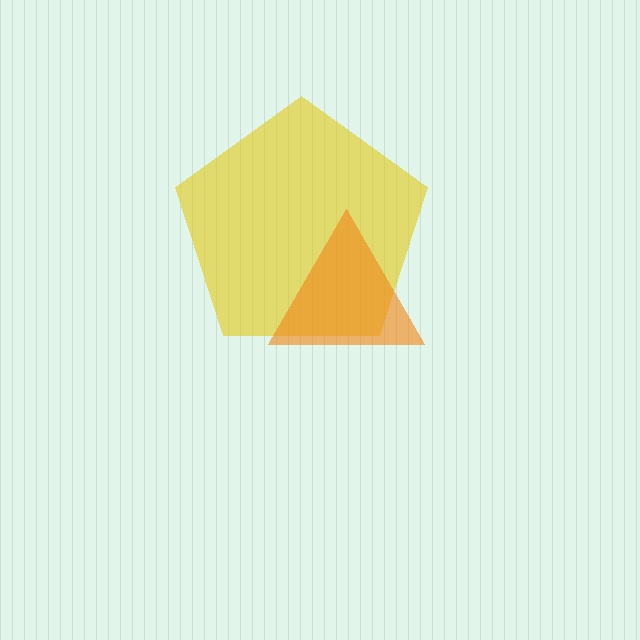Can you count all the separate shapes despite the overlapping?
Yes, there are 2 separate shapes.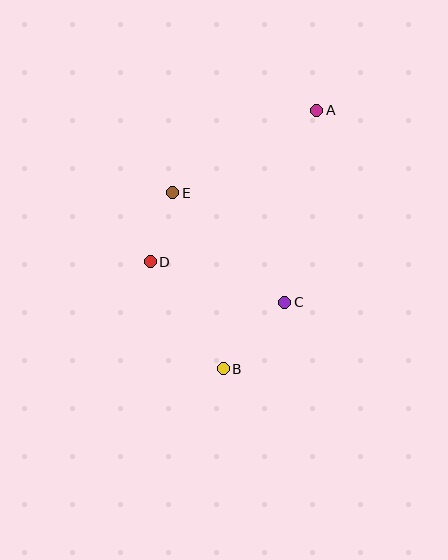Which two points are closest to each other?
Points D and E are closest to each other.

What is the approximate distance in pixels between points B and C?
The distance between B and C is approximately 91 pixels.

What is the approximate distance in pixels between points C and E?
The distance between C and E is approximately 157 pixels.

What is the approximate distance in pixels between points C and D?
The distance between C and D is approximately 141 pixels.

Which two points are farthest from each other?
Points A and B are farthest from each other.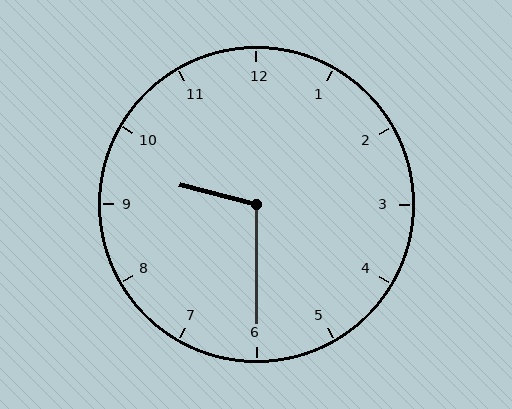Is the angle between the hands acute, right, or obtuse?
It is obtuse.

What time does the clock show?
9:30.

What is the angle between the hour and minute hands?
Approximately 105 degrees.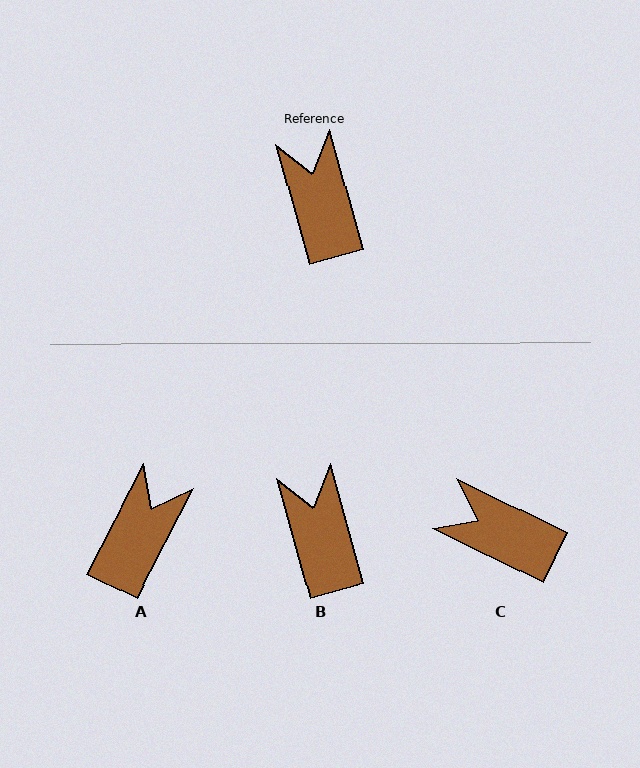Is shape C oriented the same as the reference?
No, it is off by about 48 degrees.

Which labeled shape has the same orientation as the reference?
B.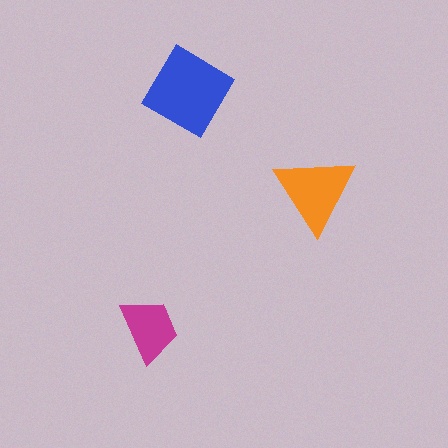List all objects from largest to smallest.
The blue diamond, the orange triangle, the magenta trapezoid.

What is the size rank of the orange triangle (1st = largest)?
2nd.